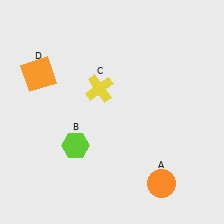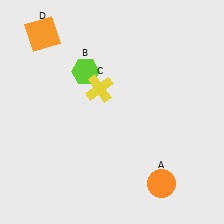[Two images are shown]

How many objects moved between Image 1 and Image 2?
2 objects moved between the two images.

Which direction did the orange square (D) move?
The orange square (D) moved up.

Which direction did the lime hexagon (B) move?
The lime hexagon (B) moved up.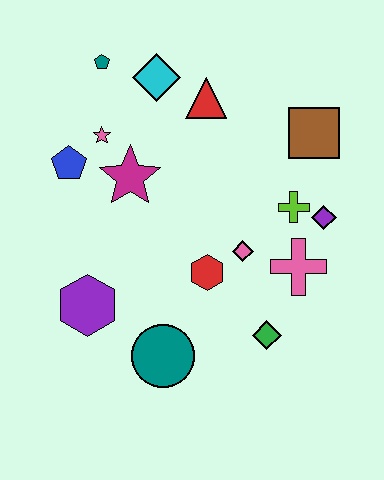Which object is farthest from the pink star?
The green diamond is farthest from the pink star.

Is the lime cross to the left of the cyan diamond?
No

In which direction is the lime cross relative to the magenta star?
The lime cross is to the right of the magenta star.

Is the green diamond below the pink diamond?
Yes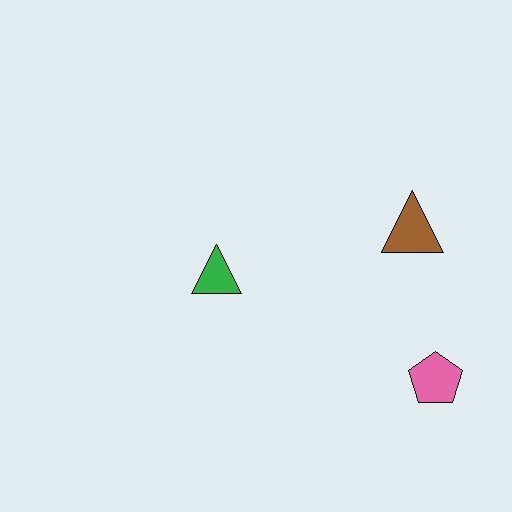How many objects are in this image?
There are 3 objects.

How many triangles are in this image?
There are 2 triangles.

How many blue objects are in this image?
There are no blue objects.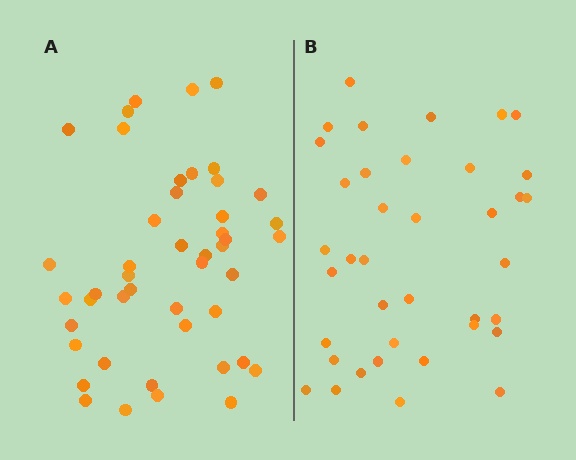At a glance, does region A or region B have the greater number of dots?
Region A (the left region) has more dots.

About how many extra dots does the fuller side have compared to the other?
Region A has roughly 8 or so more dots than region B.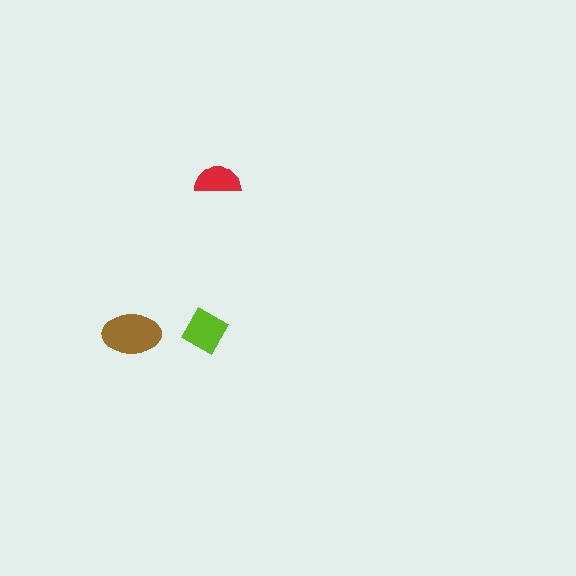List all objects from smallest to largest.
The red semicircle, the lime diamond, the brown ellipse.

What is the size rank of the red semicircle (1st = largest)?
3rd.